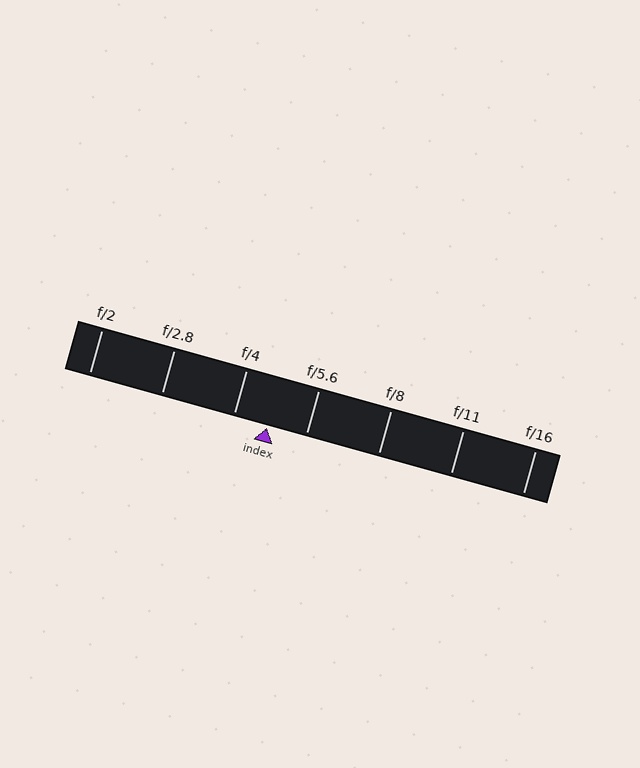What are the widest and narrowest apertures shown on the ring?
The widest aperture shown is f/2 and the narrowest is f/16.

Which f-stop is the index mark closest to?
The index mark is closest to f/4.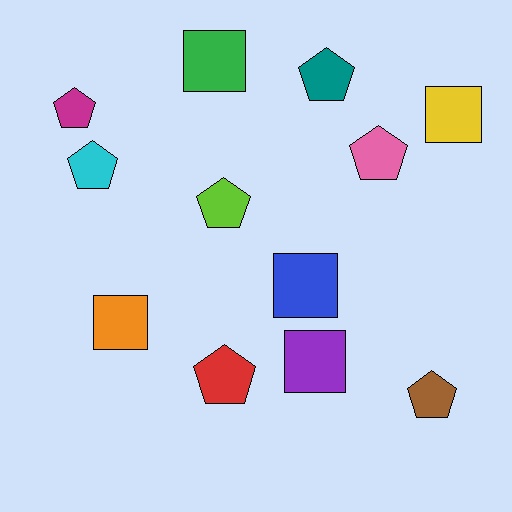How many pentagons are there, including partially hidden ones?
There are 7 pentagons.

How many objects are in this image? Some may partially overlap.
There are 12 objects.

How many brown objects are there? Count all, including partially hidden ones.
There is 1 brown object.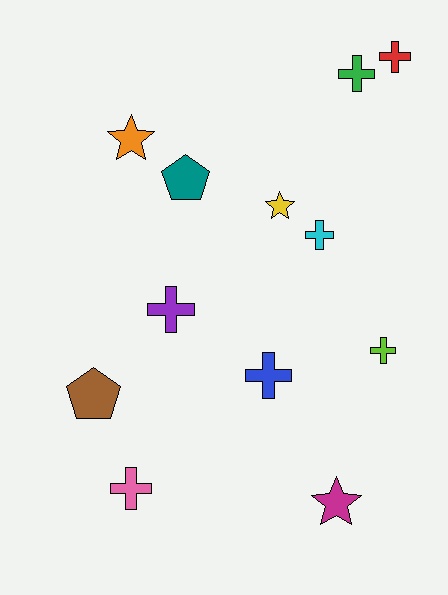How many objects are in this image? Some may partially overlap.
There are 12 objects.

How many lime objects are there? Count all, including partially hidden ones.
There is 1 lime object.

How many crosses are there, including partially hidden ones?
There are 7 crosses.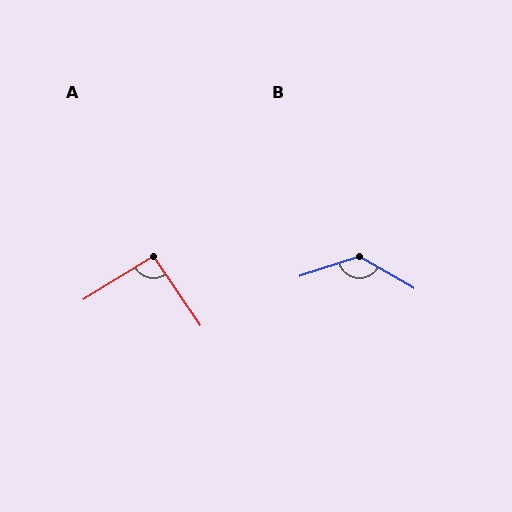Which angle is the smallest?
A, at approximately 93 degrees.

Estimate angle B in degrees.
Approximately 132 degrees.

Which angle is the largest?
B, at approximately 132 degrees.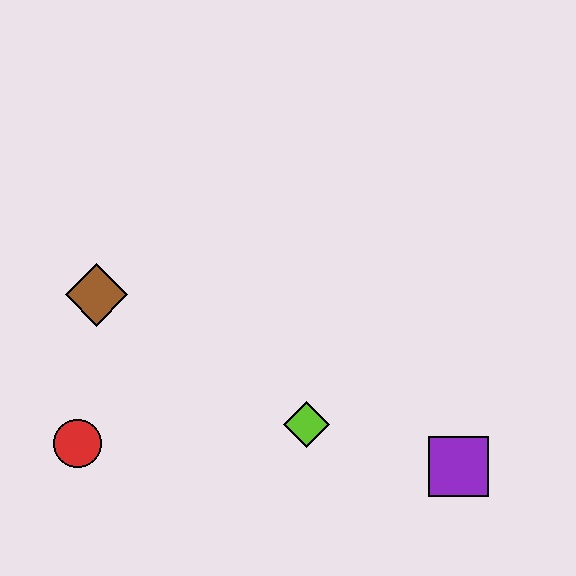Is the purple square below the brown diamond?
Yes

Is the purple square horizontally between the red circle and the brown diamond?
No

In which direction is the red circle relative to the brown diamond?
The red circle is below the brown diamond.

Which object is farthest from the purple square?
The brown diamond is farthest from the purple square.